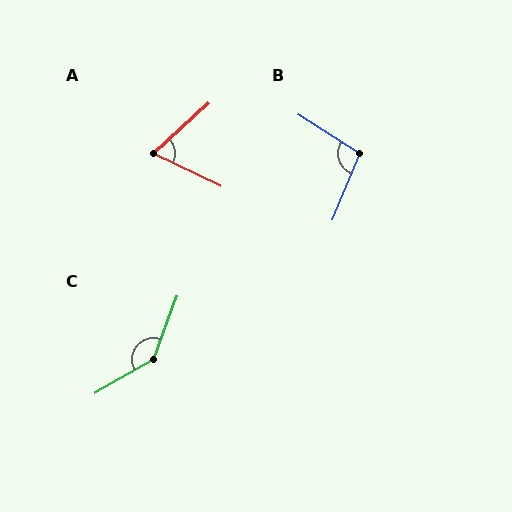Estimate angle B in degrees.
Approximately 100 degrees.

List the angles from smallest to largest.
A (68°), B (100°), C (140°).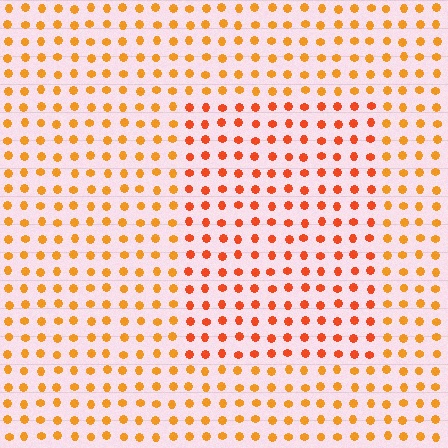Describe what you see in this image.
The image is filled with small orange elements in a uniform arrangement. A rectangle-shaped region is visible where the elements are tinted to a slightly different hue, forming a subtle color boundary.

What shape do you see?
I see a rectangle.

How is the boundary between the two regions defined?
The boundary is defined purely by a slight shift in hue (about 23 degrees). Spacing, size, and orientation are identical on both sides.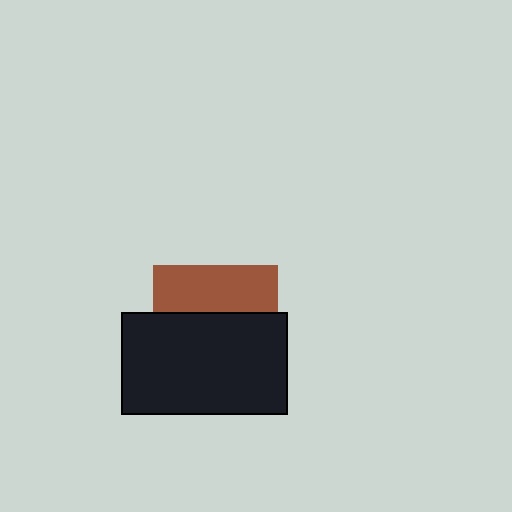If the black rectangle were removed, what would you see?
You would see the complete brown square.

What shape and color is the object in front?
The object in front is a black rectangle.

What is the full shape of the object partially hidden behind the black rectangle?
The partially hidden object is a brown square.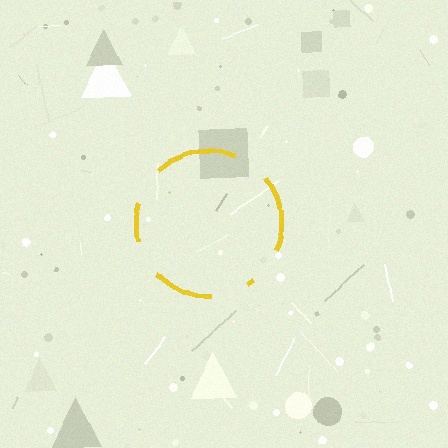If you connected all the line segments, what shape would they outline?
They would outline a circle.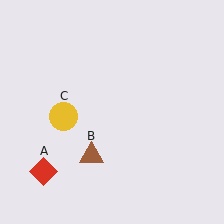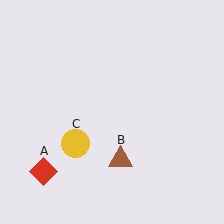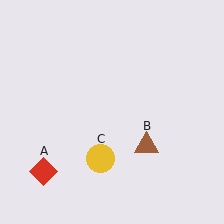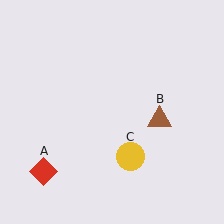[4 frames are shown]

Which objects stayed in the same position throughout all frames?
Red diamond (object A) remained stationary.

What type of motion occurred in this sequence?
The brown triangle (object B), yellow circle (object C) rotated counterclockwise around the center of the scene.